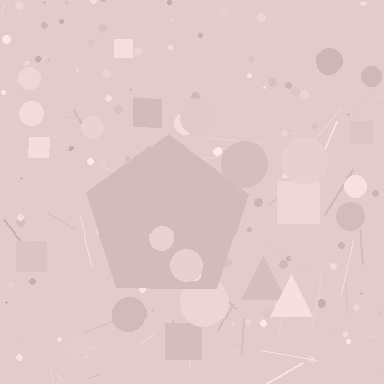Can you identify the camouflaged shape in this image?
The camouflaged shape is a pentagon.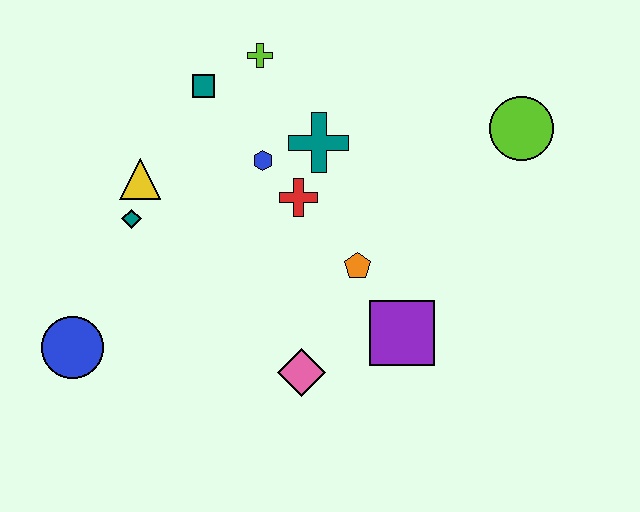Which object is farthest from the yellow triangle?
The lime circle is farthest from the yellow triangle.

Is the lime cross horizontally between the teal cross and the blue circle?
Yes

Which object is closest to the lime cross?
The teal square is closest to the lime cross.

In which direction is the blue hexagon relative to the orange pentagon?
The blue hexagon is above the orange pentagon.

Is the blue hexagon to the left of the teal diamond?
No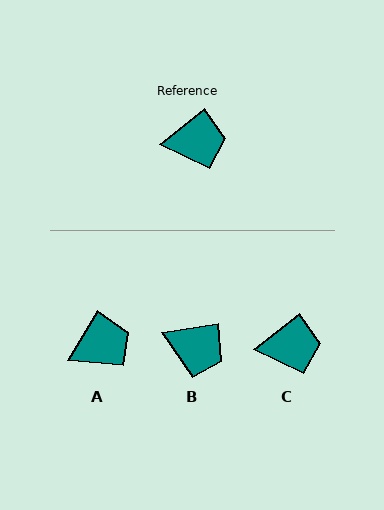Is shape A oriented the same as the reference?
No, it is off by about 20 degrees.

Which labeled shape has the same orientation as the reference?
C.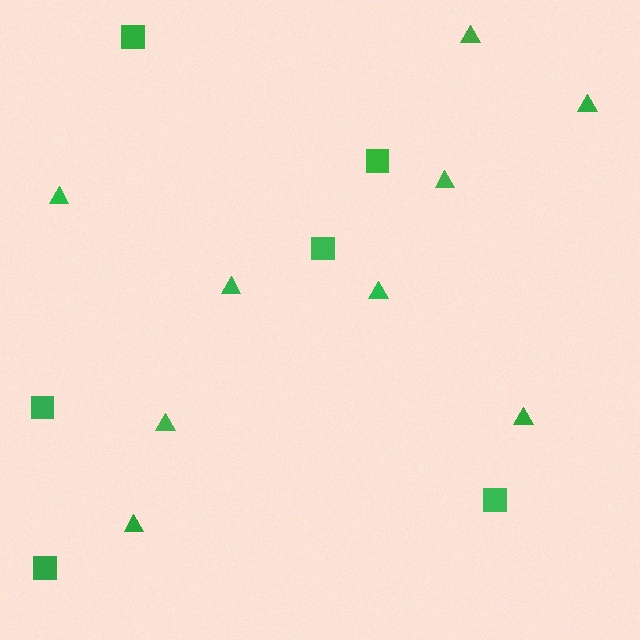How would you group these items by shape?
There are 2 groups: one group of triangles (9) and one group of squares (6).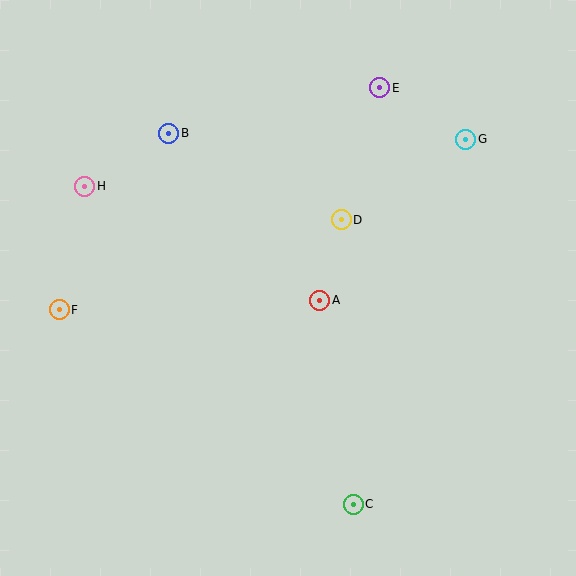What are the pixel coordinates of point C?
Point C is at (353, 504).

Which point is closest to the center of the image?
Point A at (320, 300) is closest to the center.